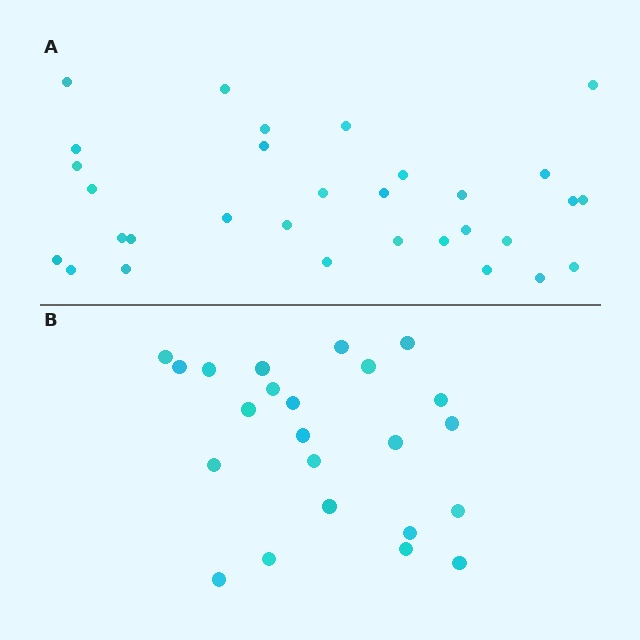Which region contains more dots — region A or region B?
Region A (the top region) has more dots.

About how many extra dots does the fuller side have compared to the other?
Region A has roughly 8 or so more dots than region B.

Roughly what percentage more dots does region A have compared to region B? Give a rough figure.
About 35% more.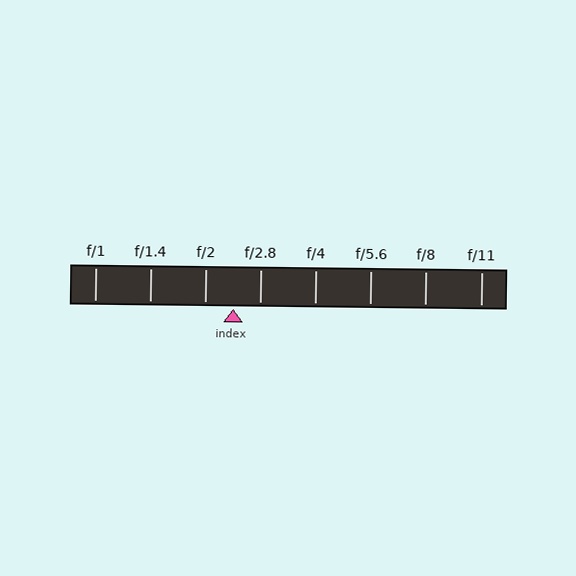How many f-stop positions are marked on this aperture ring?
There are 8 f-stop positions marked.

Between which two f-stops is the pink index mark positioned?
The index mark is between f/2 and f/2.8.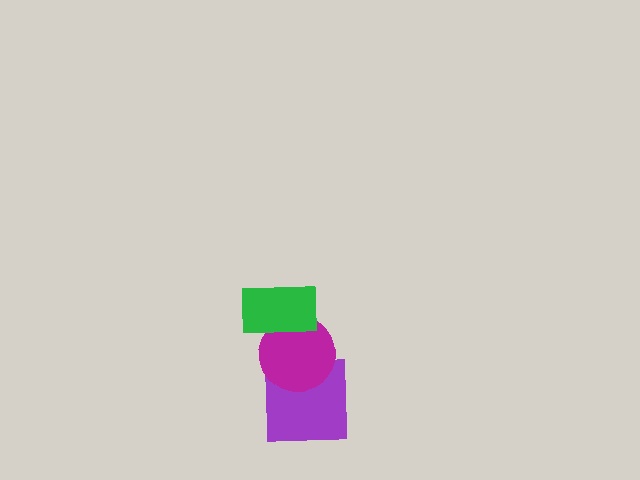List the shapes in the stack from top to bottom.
From top to bottom: the green rectangle, the magenta circle, the purple square.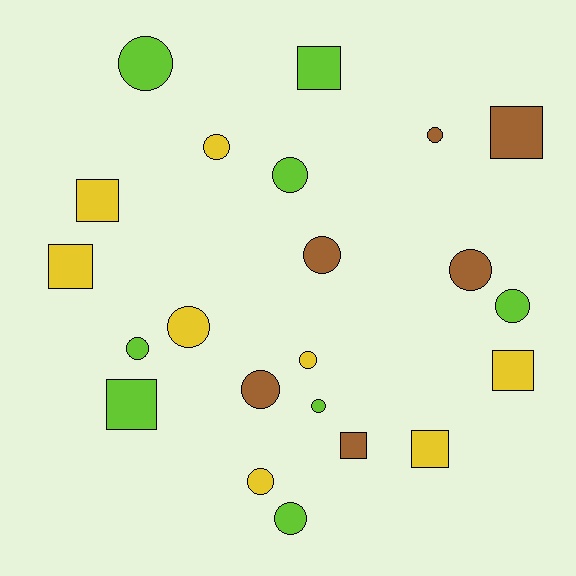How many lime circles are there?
There are 6 lime circles.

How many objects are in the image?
There are 22 objects.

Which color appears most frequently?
Yellow, with 8 objects.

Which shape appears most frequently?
Circle, with 14 objects.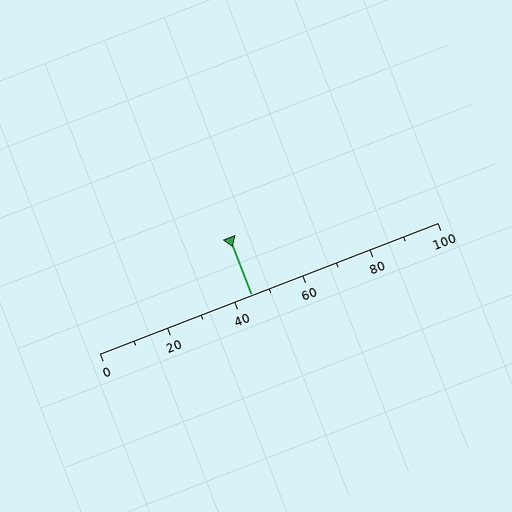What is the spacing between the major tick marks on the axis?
The major ticks are spaced 20 apart.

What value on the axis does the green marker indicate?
The marker indicates approximately 45.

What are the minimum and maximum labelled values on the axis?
The axis runs from 0 to 100.